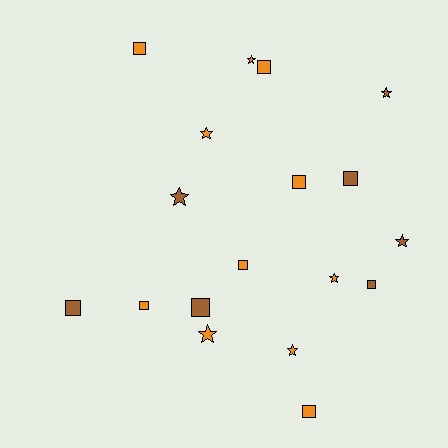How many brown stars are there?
There are 3 brown stars.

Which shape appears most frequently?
Square, with 10 objects.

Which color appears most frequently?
Orange, with 11 objects.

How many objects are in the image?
There are 18 objects.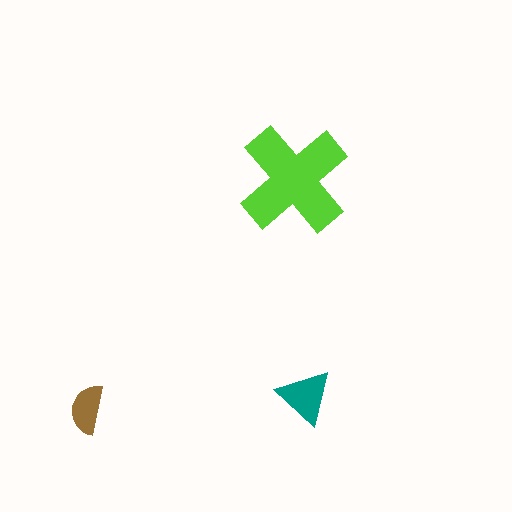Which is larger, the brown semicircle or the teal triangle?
The teal triangle.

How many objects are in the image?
There are 3 objects in the image.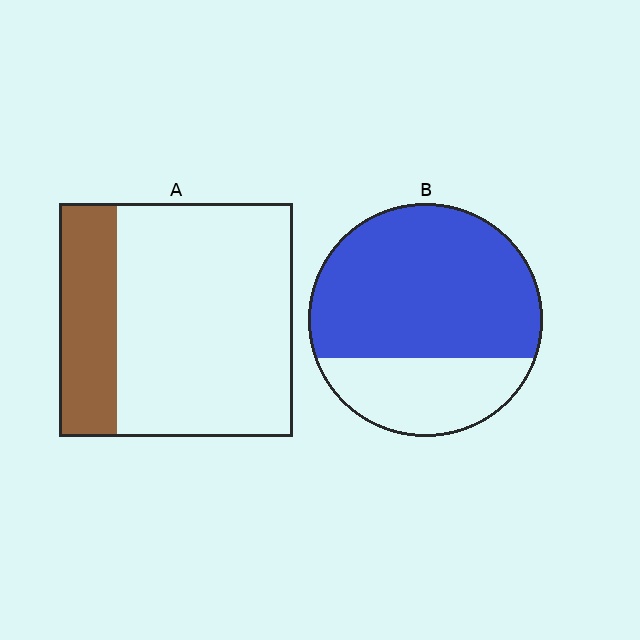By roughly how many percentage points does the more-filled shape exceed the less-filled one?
By roughly 45 percentage points (B over A).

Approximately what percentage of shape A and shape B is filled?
A is approximately 25% and B is approximately 70%.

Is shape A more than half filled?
No.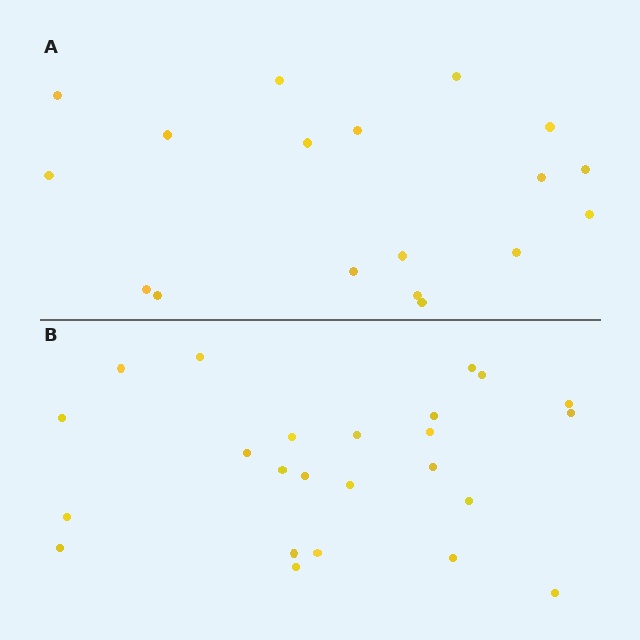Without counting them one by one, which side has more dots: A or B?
Region B (the bottom region) has more dots.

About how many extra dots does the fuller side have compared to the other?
Region B has about 6 more dots than region A.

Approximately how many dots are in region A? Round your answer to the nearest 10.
About 20 dots. (The exact count is 18, which rounds to 20.)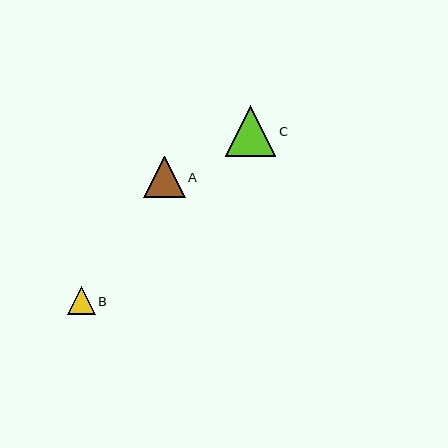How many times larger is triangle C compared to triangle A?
Triangle C is approximately 1.2 times the size of triangle A.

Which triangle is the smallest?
Triangle B is the smallest with a size of approximately 28 pixels.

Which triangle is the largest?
Triangle C is the largest with a size of approximately 50 pixels.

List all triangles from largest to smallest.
From largest to smallest: C, A, B.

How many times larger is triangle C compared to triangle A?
Triangle C is approximately 1.2 times the size of triangle A.